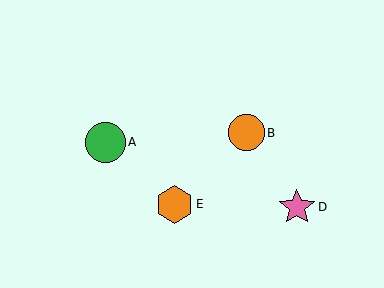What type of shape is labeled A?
Shape A is a green circle.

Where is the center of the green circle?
The center of the green circle is at (106, 142).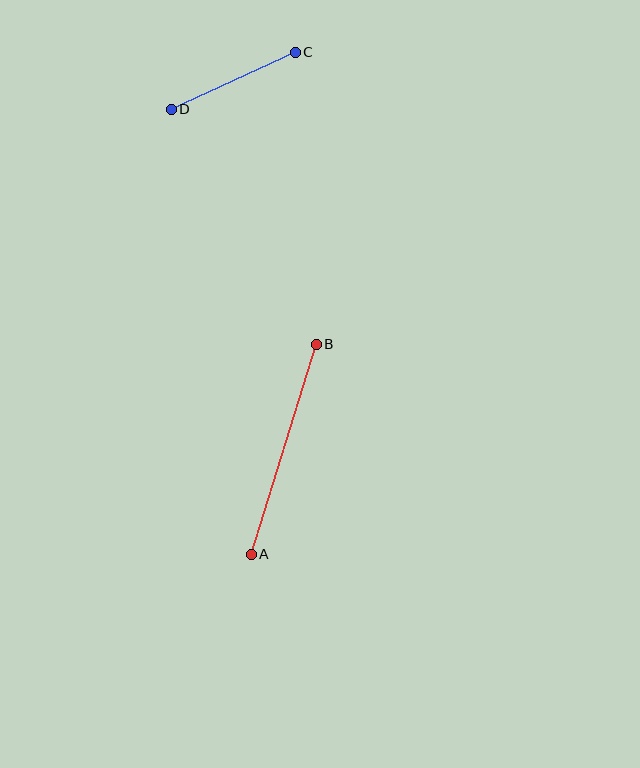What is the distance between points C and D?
The distance is approximately 136 pixels.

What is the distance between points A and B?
The distance is approximately 220 pixels.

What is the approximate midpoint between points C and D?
The midpoint is at approximately (233, 81) pixels.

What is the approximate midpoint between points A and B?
The midpoint is at approximately (284, 449) pixels.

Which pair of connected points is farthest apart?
Points A and B are farthest apart.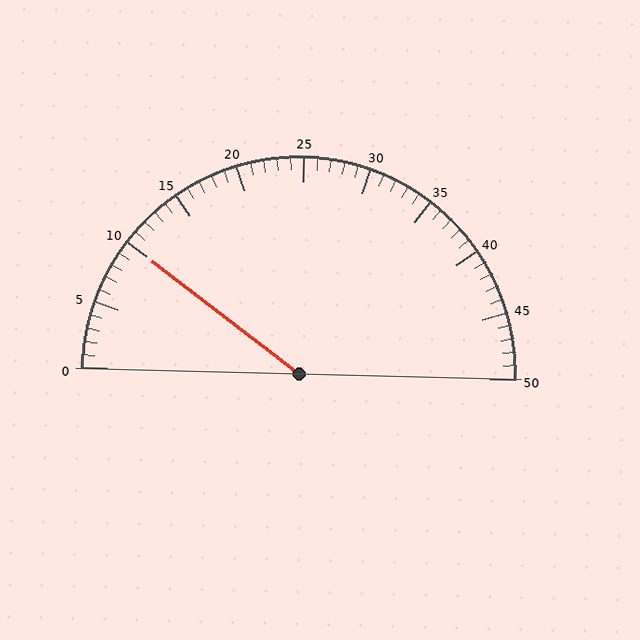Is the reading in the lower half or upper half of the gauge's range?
The reading is in the lower half of the range (0 to 50).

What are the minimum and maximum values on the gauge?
The gauge ranges from 0 to 50.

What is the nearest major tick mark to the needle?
The nearest major tick mark is 10.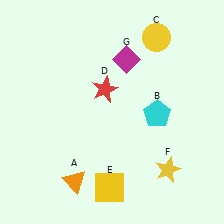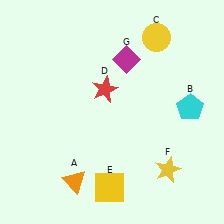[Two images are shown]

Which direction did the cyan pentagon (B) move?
The cyan pentagon (B) moved right.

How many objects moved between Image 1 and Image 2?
1 object moved between the two images.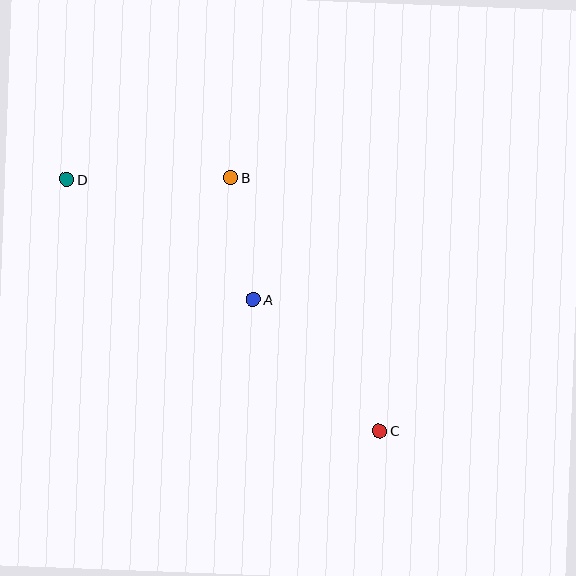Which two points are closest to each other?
Points A and B are closest to each other.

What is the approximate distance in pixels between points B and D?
The distance between B and D is approximately 164 pixels.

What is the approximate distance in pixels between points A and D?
The distance between A and D is approximately 222 pixels.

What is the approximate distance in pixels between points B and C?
The distance between B and C is approximately 294 pixels.